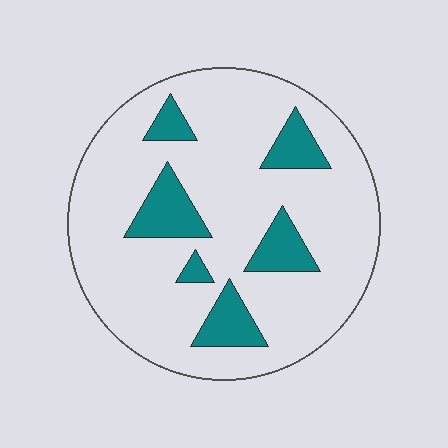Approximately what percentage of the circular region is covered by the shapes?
Approximately 15%.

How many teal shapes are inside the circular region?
6.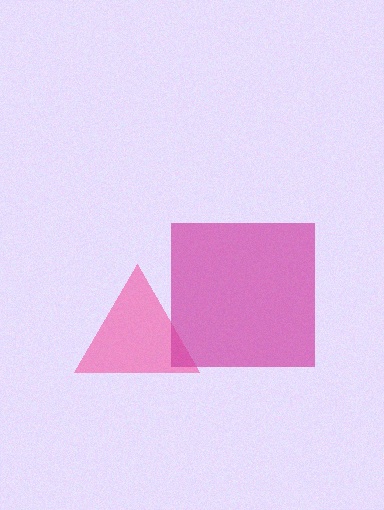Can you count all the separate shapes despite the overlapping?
Yes, there are 2 separate shapes.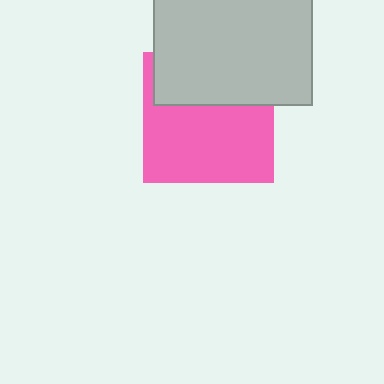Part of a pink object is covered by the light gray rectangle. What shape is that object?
It is a square.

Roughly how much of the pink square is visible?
About half of it is visible (roughly 62%).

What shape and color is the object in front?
The object in front is a light gray rectangle.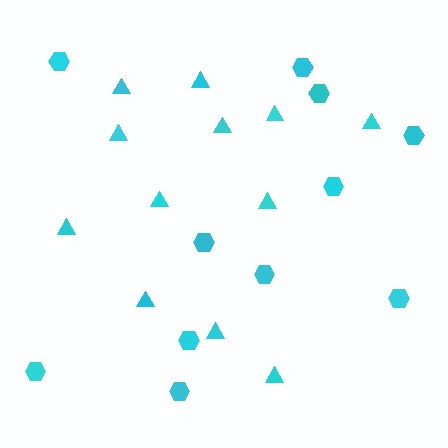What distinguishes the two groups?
There are 2 groups: one group of triangles (12) and one group of hexagons (11).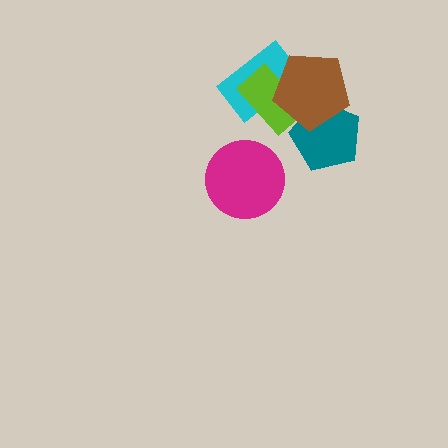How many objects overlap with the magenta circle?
0 objects overlap with the magenta circle.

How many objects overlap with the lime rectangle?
2 objects overlap with the lime rectangle.